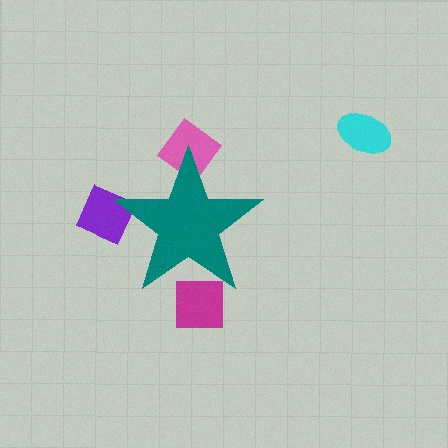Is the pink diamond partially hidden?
Yes, the pink diamond is partially hidden behind the teal star.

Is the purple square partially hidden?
Yes, the purple square is partially hidden behind the teal star.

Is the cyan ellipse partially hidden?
No, the cyan ellipse is fully visible.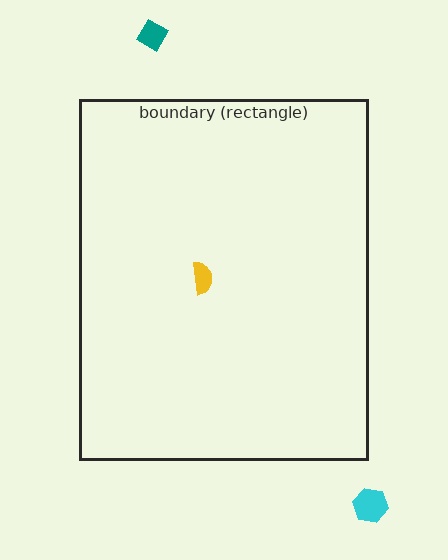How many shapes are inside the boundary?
1 inside, 2 outside.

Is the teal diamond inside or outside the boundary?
Outside.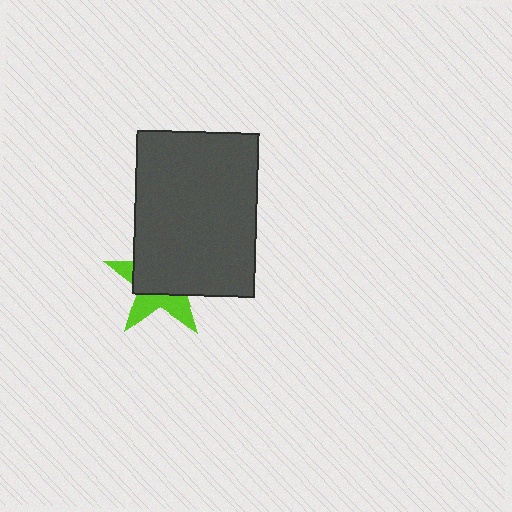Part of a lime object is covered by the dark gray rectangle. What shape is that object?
It is a star.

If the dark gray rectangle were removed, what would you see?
You would see the complete lime star.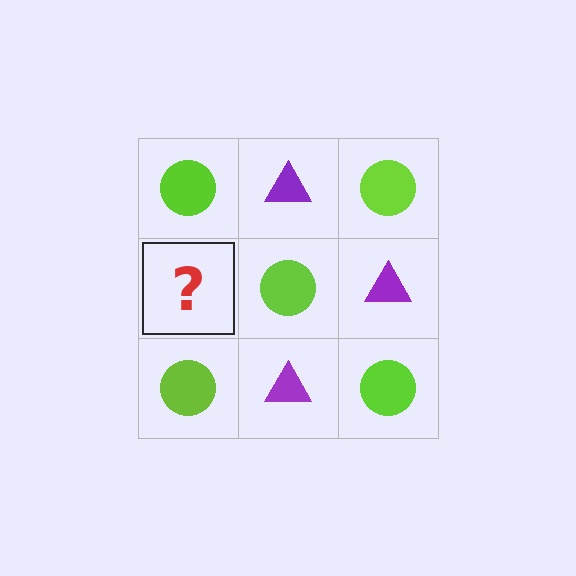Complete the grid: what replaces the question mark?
The question mark should be replaced with a purple triangle.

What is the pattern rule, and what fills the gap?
The rule is that it alternates lime circle and purple triangle in a checkerboard pattern. The gap should be filled with a purple triangle.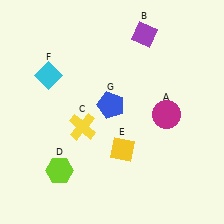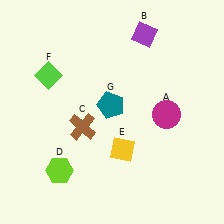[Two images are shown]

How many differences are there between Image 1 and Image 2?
There are 3 differences between the two images.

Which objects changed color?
C changed from yellow to brown. F changed from cyan to lime. G changed from blue to teal.